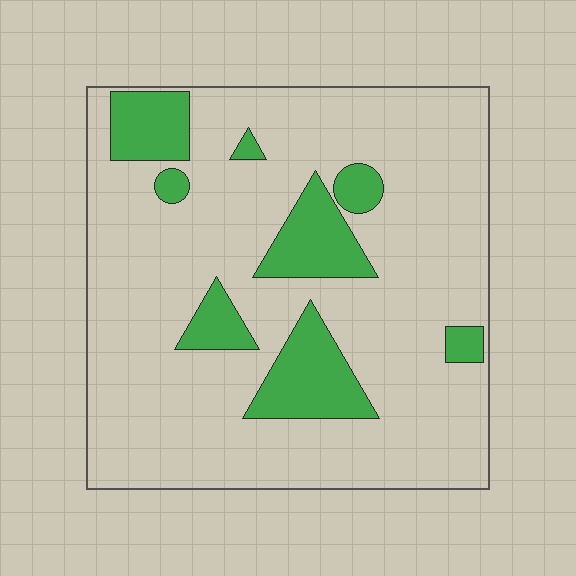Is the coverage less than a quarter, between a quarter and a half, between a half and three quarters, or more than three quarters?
Less than a quarter.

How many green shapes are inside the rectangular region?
8.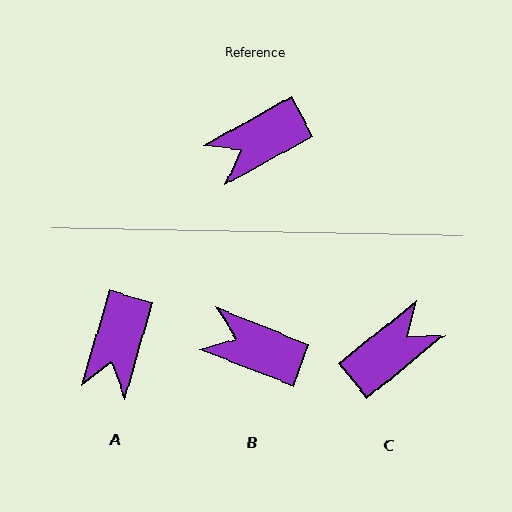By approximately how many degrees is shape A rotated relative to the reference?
Approximately 45 degrees counter-clockwise.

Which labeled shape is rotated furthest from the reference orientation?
C, about 170 degrees away.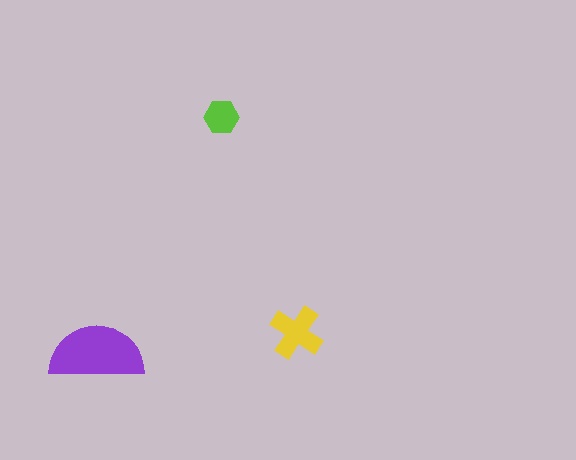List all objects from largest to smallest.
The purple semicircle, the yellow cross, the lime hexagon.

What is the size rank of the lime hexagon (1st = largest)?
3rd.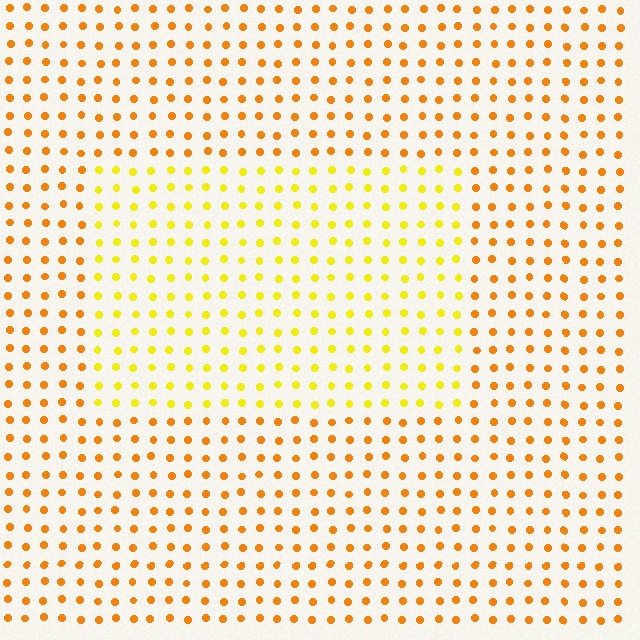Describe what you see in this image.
The image is filled with small orange elements in a uniform arrangement. A rectangle-shaped region is visible where the elements are tinted to a slightly different hue, forming a subtle color boundary.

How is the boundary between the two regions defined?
The boundary is defined purely by a slight shift in hue (about 29 degrees). Spacing, size, and orientation are identical on both sides.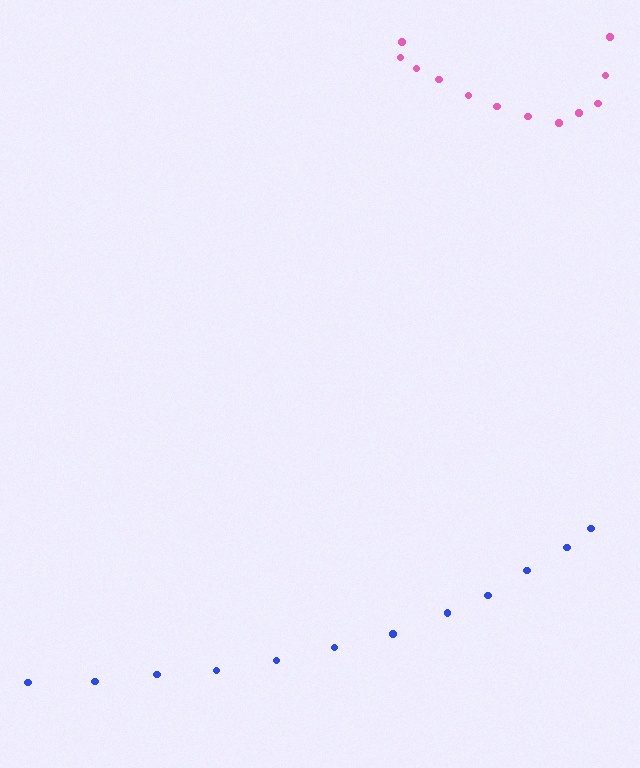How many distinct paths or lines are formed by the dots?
There are 2 distinct paths.